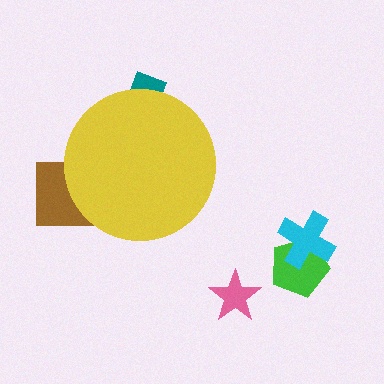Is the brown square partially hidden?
Yes, the brown square is partially hidden behind the yellow circle.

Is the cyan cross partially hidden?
No, the cyan cross is fully visible.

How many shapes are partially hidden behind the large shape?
2 shapes are partially hidden.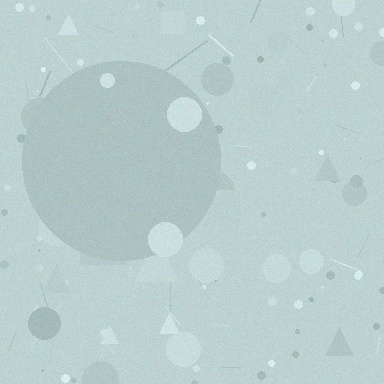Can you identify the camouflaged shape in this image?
The camouflaged shape is a circle.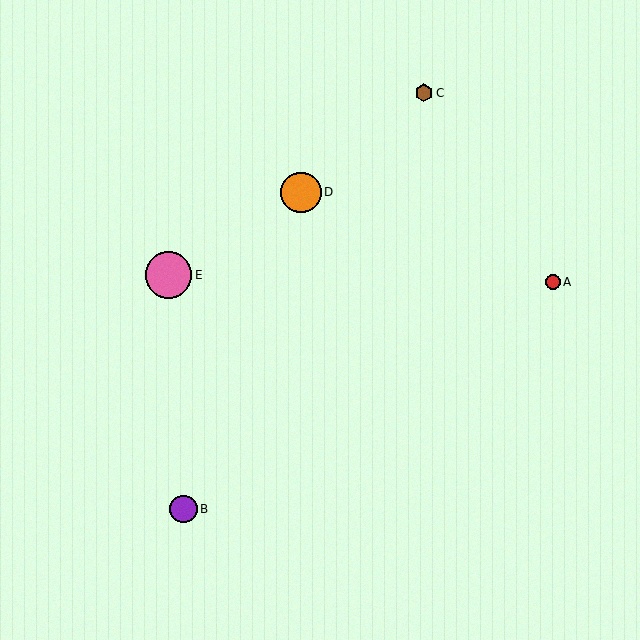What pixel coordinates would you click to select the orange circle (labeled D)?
Click at (301, 192) to select the orange circle D.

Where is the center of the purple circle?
The center of the purple circle is at (183, 509).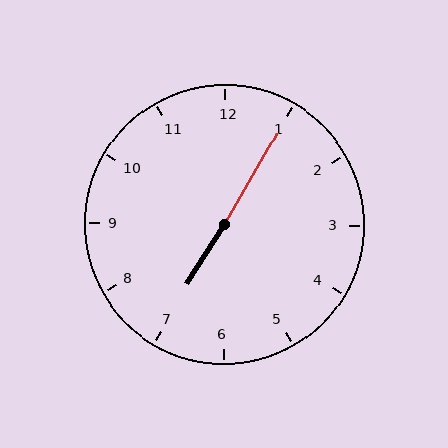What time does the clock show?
7:05.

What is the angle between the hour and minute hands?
Approximately 178 degrees.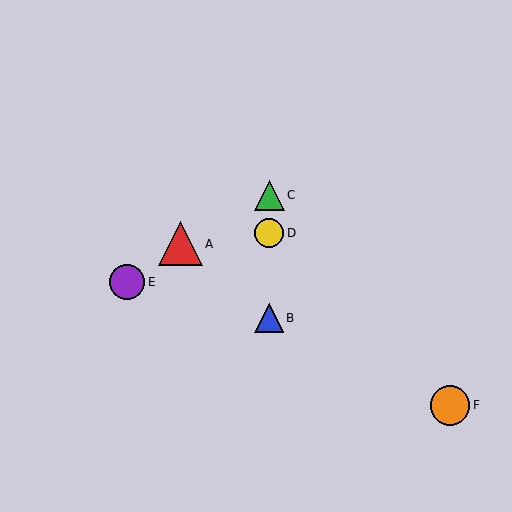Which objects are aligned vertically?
Objects B, C, D are aligned vertically.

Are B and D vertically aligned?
Yes, both are at x≈269.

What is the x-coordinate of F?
Object F is at x≈450.